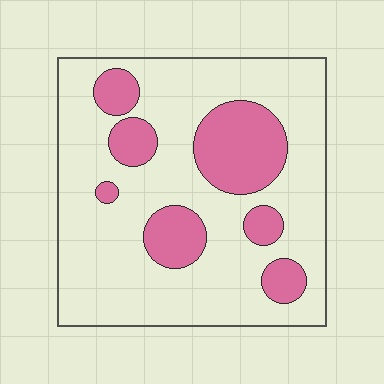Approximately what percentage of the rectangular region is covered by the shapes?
Approximately 25%.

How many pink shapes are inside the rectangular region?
7.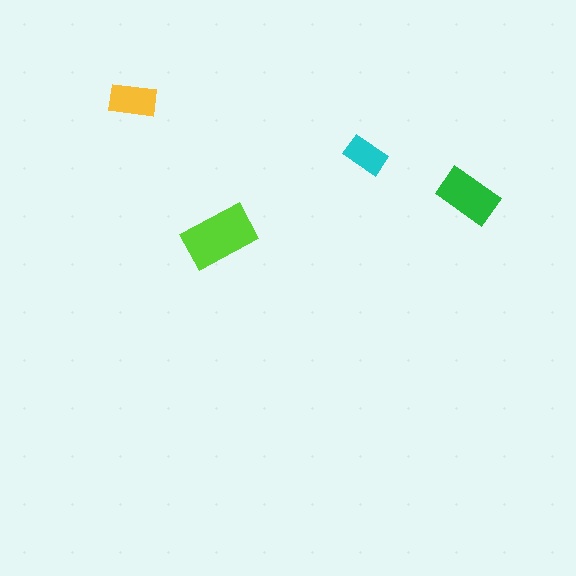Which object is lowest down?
The lime rectangle is bottommost.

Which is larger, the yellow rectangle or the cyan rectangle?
The yellow one.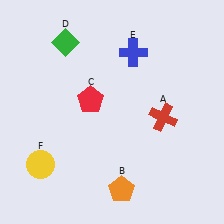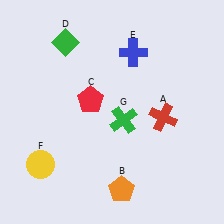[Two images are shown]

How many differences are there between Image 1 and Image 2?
There is 1 difference between the two images.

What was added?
A green cross (G) was added in Image 2.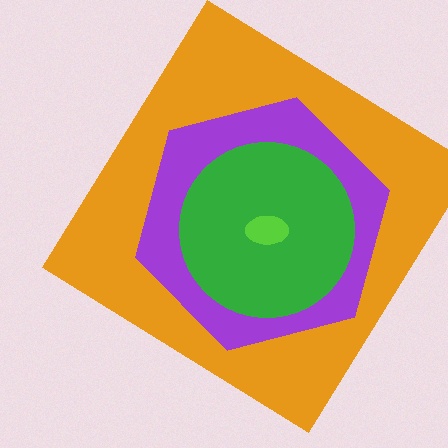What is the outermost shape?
The orange diamond.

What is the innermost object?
The lime ellipse.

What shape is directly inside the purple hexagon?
The green circle.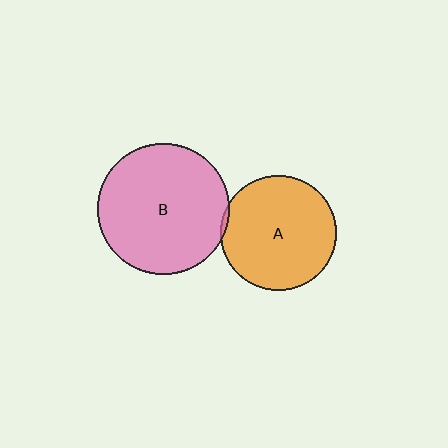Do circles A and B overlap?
Yes.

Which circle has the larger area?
Circle B (pink).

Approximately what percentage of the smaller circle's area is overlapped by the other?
Approximately 5%.